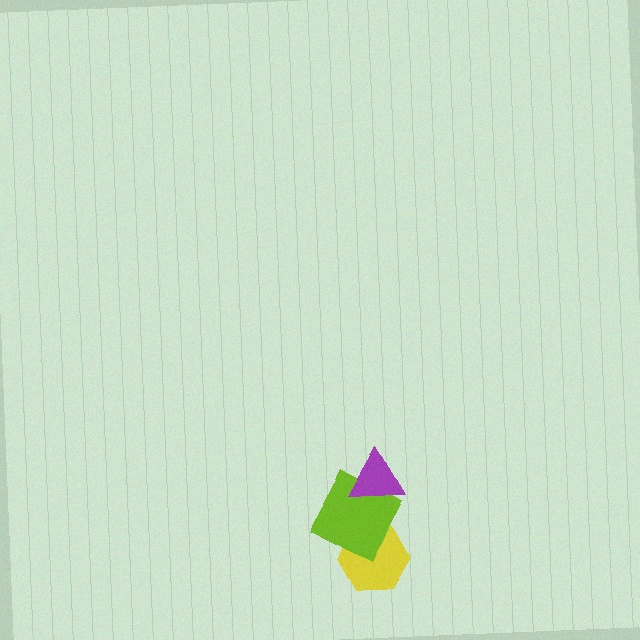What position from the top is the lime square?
The lime square is 2nd from the top.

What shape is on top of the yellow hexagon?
The lime square is on top of the yellow hexagon.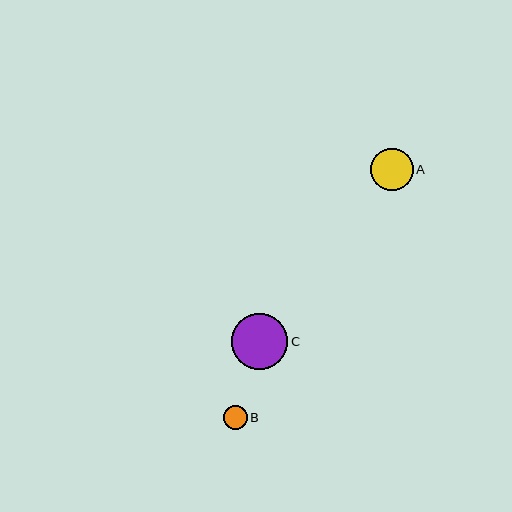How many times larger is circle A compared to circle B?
Circle A is approximately 1.8 times the size of circle B.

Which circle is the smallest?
Circle B is the smallest with a size of approximately 24 pixels.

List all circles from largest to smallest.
From largest to smallest: C, A, B.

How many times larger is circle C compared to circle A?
Circle C is approximately 1.3 times the size of circle A.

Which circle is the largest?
Circle C is the largest with a size of approximately 56 pixels.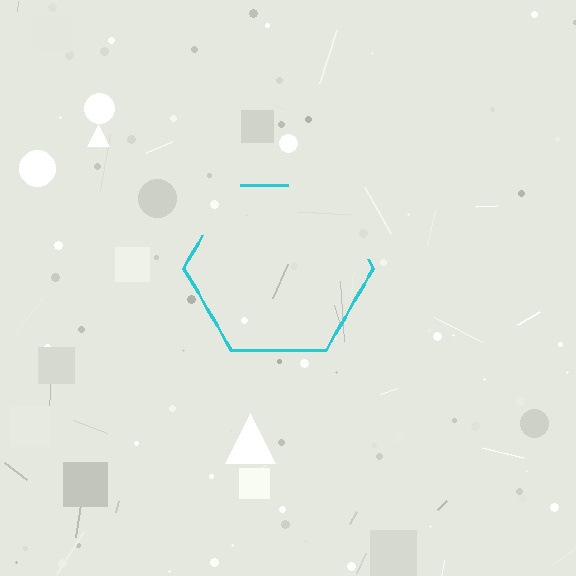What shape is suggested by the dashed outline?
The dashed outline suggests a hexagon.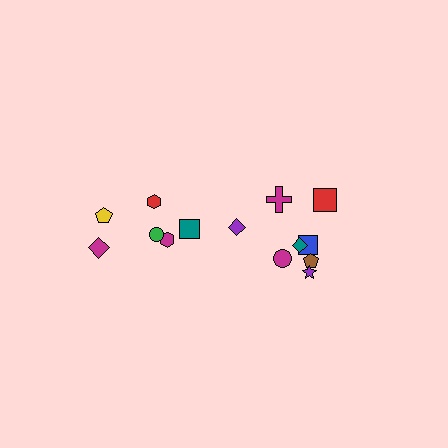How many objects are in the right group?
There are 8 objects.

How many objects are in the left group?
There are 6 objects.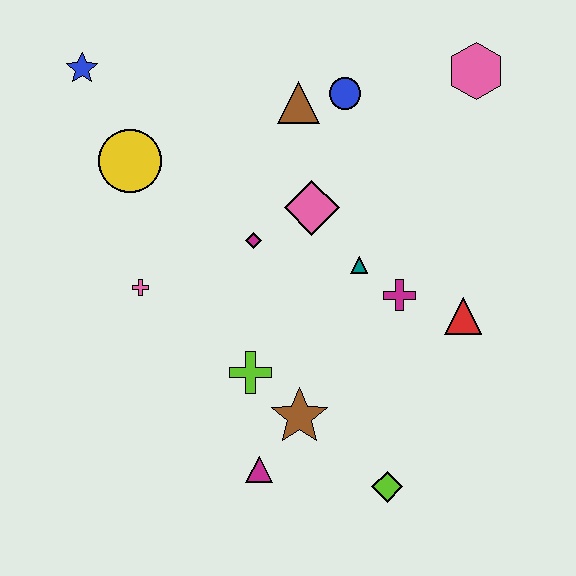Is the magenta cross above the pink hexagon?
No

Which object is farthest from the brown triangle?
The lime diamond is farthest from the brown triangle.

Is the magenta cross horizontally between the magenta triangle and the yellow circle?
No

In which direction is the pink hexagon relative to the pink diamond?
The pink hexagon is to the right of the pink diamond.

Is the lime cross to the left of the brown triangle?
Yes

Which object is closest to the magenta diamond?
The pink diamond is closest to the magenta diamond.